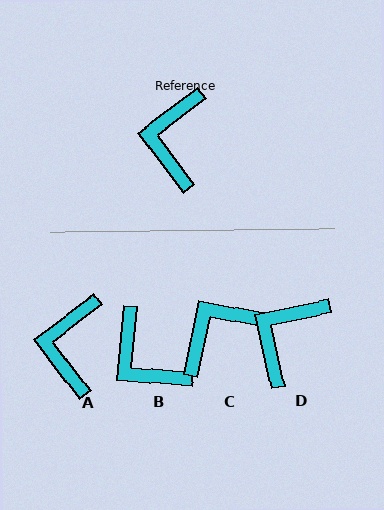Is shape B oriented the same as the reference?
No, it is off by about 48 degrees.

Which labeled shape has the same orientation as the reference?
A.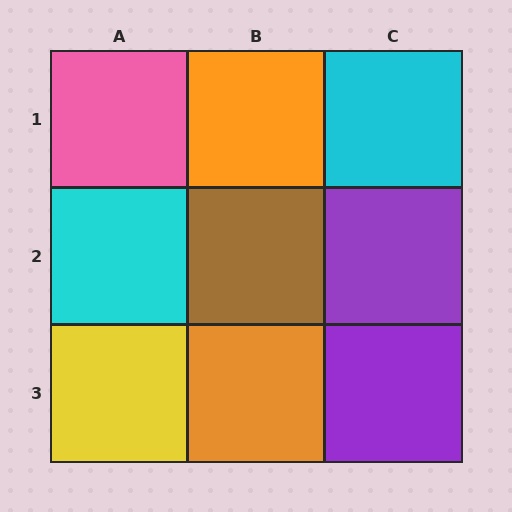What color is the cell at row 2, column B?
Brown.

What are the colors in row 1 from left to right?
Pink, orange, cyan.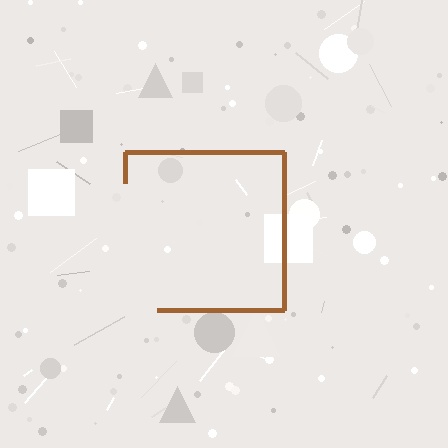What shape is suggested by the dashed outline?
The dashed outline suggests a square.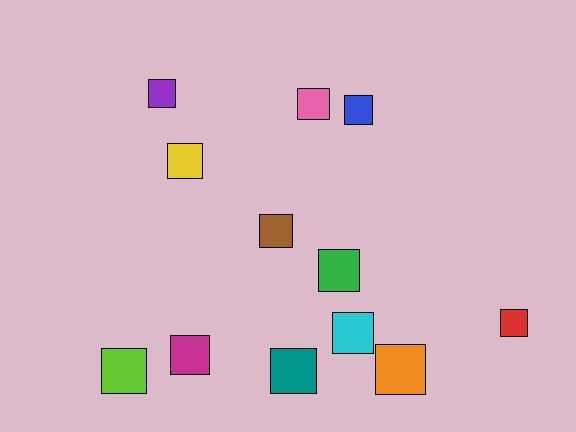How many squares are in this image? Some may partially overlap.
There are 12 squares.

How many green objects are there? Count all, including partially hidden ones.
There is 1 green object.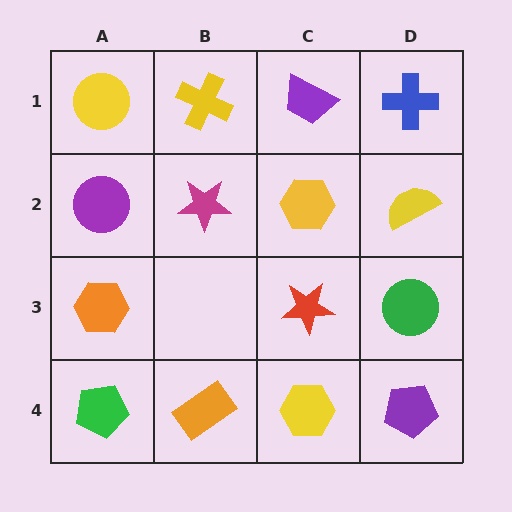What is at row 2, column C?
A yellow hexagon.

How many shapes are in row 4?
4 shapes.